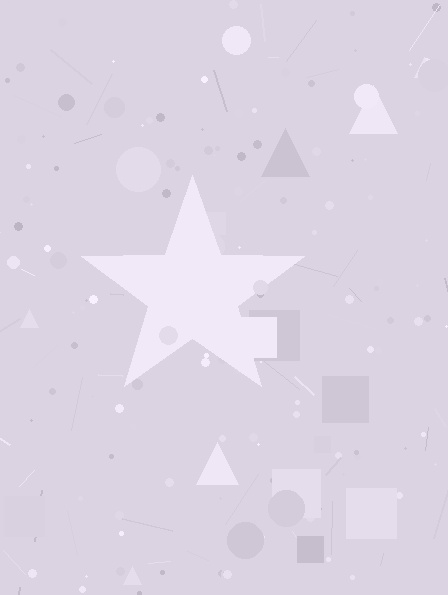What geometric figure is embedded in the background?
A star is embedded in the background.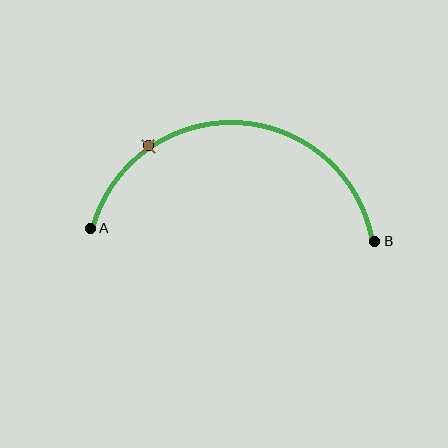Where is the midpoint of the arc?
The arc midpoint is the point on the curve farthest from the straight line joining A and B. It sits above that line.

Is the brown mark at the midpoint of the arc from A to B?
No. The brown mark lies on the arc but is closer to endpoint A. The arc midpoint would be at the point on the curve equidistant along the arc from both A and B.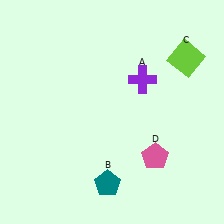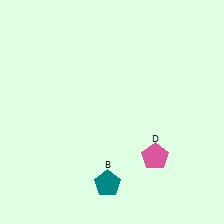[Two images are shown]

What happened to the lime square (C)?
The lime square (C) was removed in Image 2. It was in the top-right area of Image 1.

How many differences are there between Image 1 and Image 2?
There are 2 differences between the two images.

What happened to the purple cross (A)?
The purple cross (A) was removed in Image 2. It was in the top-right area of Image 1.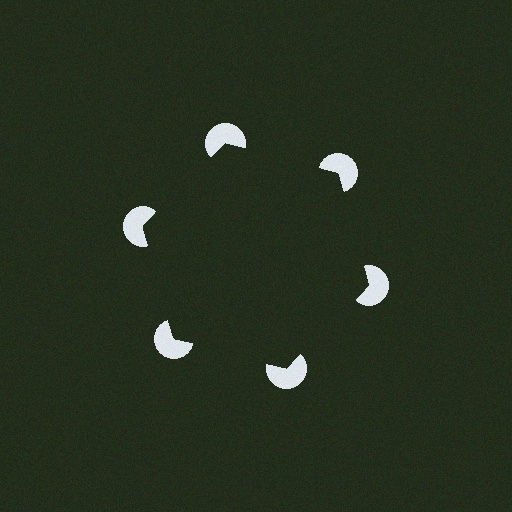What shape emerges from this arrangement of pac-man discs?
An illusory hexagon — its edges are inferred from the aligned wedge cuts in the pac-man discs, not physically drawn.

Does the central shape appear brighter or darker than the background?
It typically appears slightly darker than the background, even though no actual brightness change is drawn.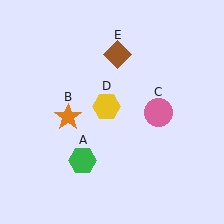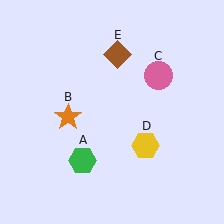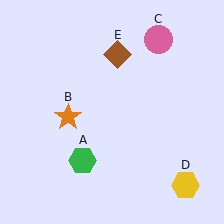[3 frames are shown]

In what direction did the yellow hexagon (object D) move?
The yellow hexagon (object D) moved down and to the right.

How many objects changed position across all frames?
2 objects changed position: pink circle (object C), yellow hexagon (object D).